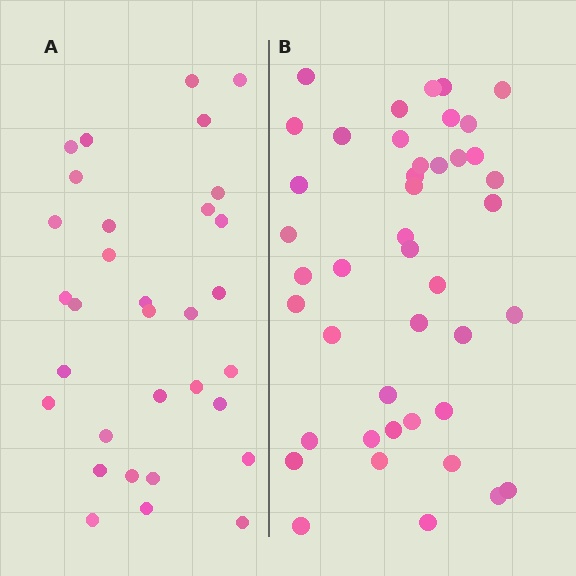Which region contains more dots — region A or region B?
Region B (the right region) has more dots.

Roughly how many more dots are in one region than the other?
Region B has roughly 12 or so more dots than region A.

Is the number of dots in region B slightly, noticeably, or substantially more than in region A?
Region B has noticeably more, but not dramatically so. The ratio is roughly 1.3 to 1.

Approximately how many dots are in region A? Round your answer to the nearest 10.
About 30 dots. (The exact count is 32, which rounds to 30.)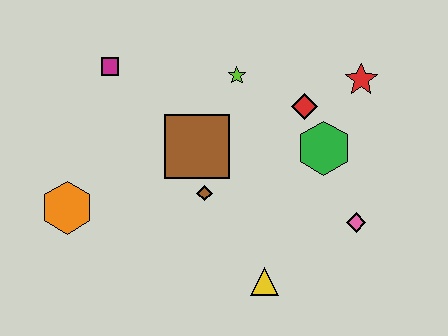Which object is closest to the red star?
The red diamond is closest to the red star.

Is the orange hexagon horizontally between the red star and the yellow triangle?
No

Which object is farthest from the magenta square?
The pink diamond is farthest from the magenta square.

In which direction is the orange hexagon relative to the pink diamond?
The orange hexagon is to the left of the pink diamond.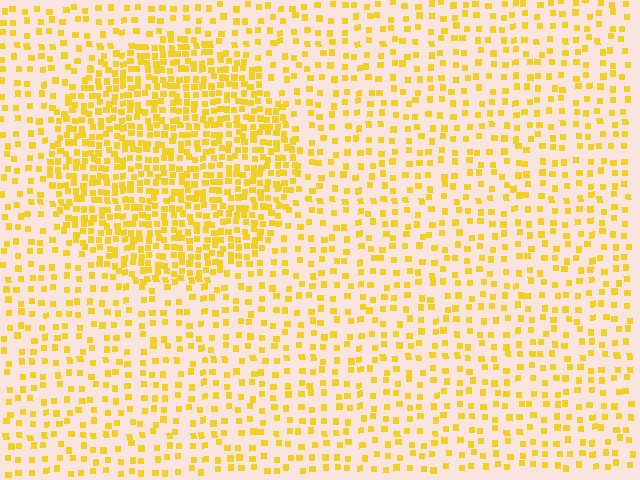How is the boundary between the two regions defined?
The boundary is defined by a change in element density (approximately 2.3x ratio). All elements are the same color, size, and shape.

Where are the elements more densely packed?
The elements are more densely packed inside the circle boundary.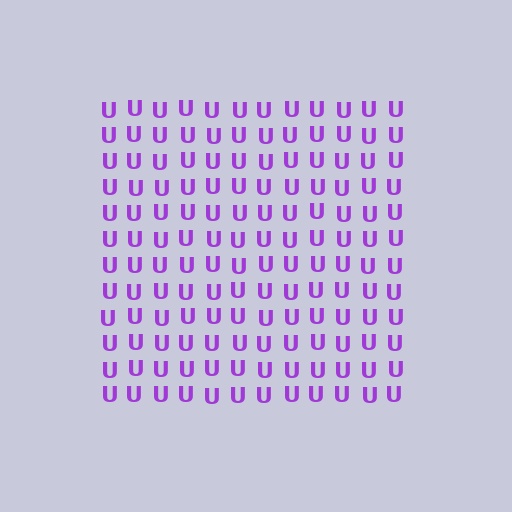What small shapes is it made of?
It is made of small letter U's.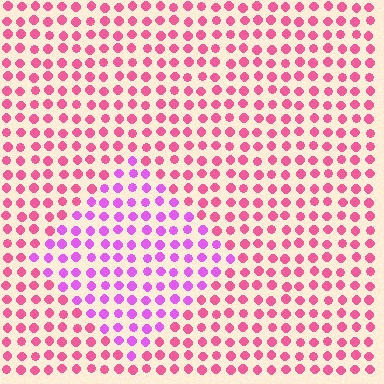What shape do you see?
I see a diamond.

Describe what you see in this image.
The image is filled with small pink elements in a uniform arrangement. A diamond-shaped region is visible where the elements are tinted to a slightly different hue, forming a subtle color boundary.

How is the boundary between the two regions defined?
The boundary is defined purely by a slight shift in hue (about 40 degrees). Spacing, size, and orientation are identical on both sides.